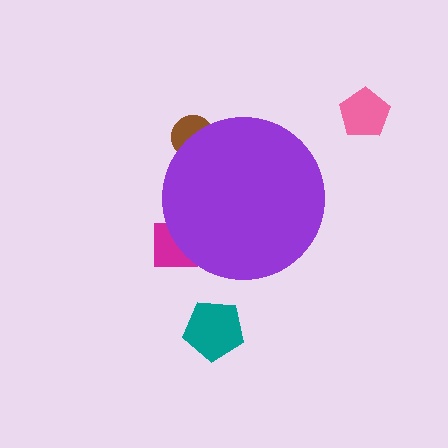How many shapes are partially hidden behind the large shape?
2 shapes are partially hidden.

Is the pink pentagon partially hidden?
No, the pink pentagon is fully visible.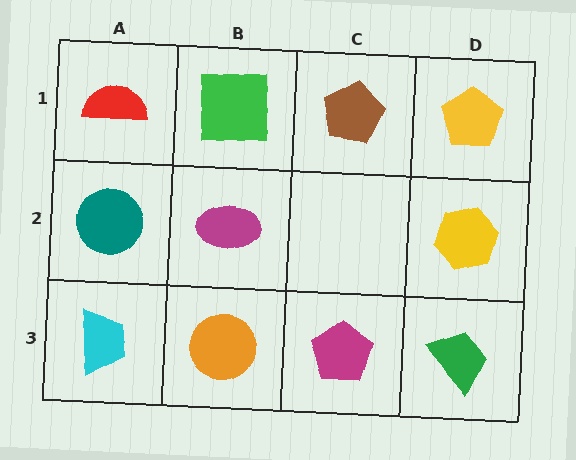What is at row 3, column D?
A green trapezoid.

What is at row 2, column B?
A magenta ellipse.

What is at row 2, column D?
A yellow hexagon.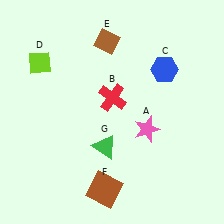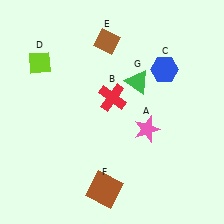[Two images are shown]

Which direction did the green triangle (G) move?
The green triangle (G) moved up.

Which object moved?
The green triangle (G) moved up.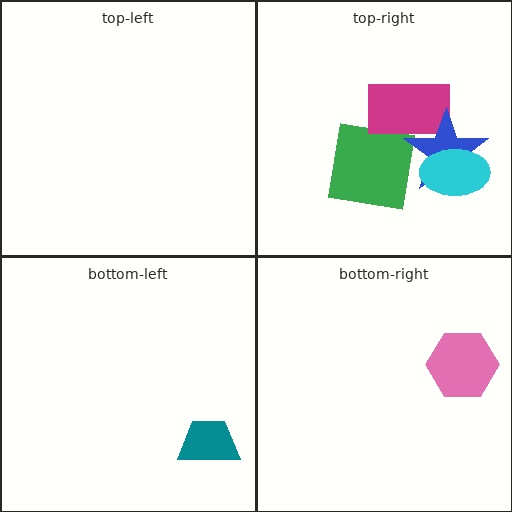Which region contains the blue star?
The top-right region.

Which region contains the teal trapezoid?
The bottom-left region.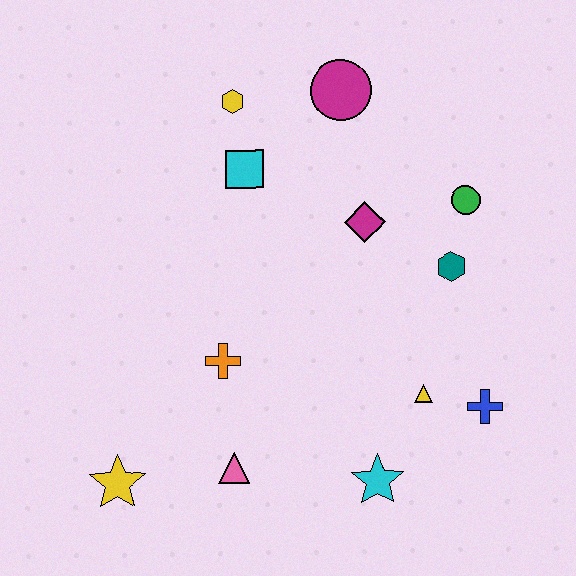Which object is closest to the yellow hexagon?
The cyan square is closest to the yellow hexagon.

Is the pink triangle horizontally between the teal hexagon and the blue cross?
No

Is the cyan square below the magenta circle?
Yes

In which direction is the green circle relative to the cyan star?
The green circle is above the cyan star.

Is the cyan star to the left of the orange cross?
No